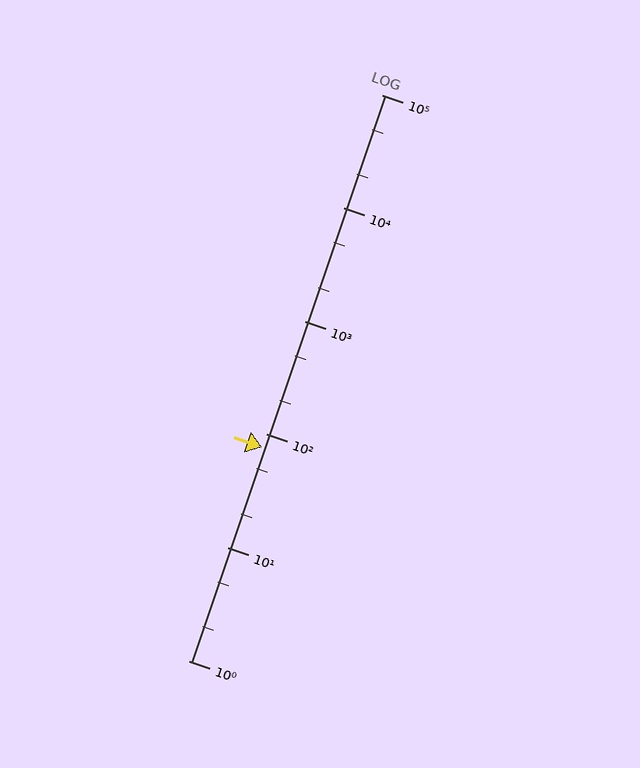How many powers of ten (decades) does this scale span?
The scale spans 5 decades, from 1 to 100000.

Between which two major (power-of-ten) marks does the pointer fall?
The pointer is between 10 and 100.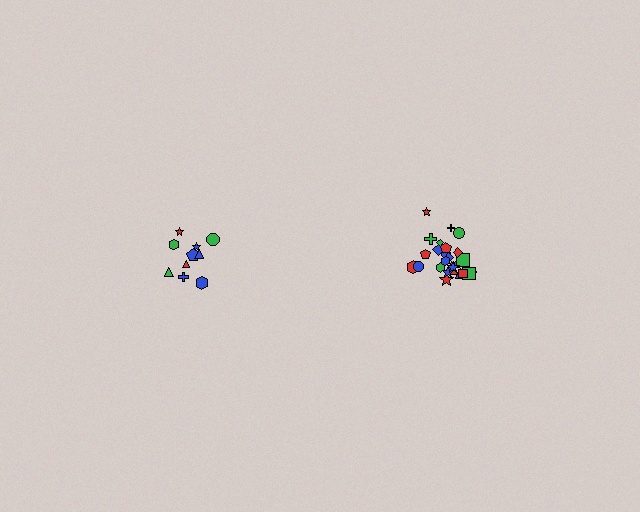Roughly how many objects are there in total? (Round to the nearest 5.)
Roughly 35 objects in total.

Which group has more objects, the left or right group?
The right group.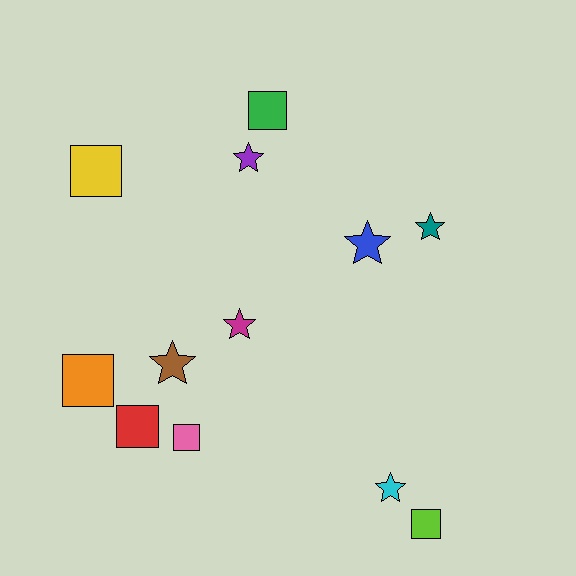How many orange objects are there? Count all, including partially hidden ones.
There is 1 orange object.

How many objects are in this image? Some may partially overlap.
There are 12 objects.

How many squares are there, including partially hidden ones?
There are 6 squares.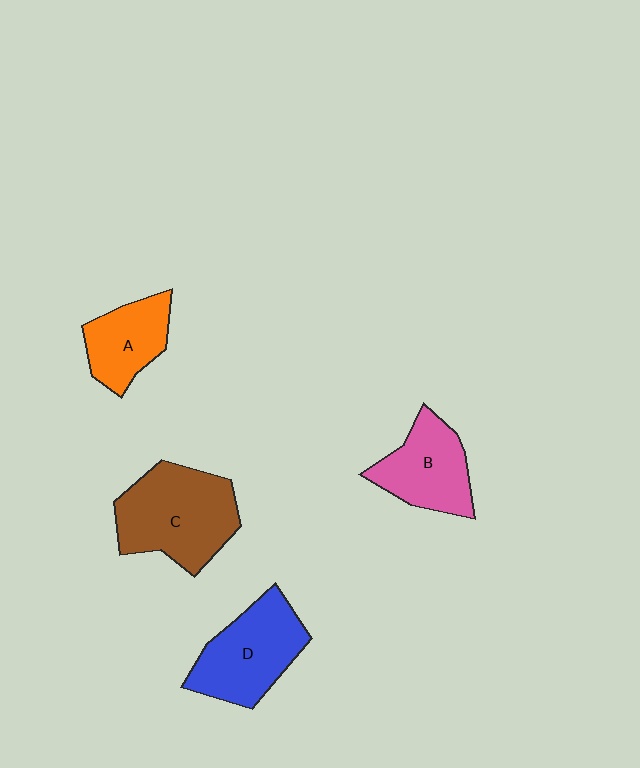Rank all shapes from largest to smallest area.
From largest to smallest: C (brown), D (blue), B (pink), A (orange).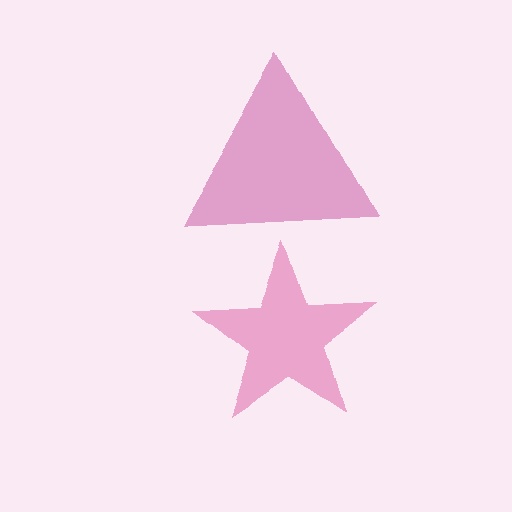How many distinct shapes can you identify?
There are 2 distinct shapes: a magenta triangle, a pink star.